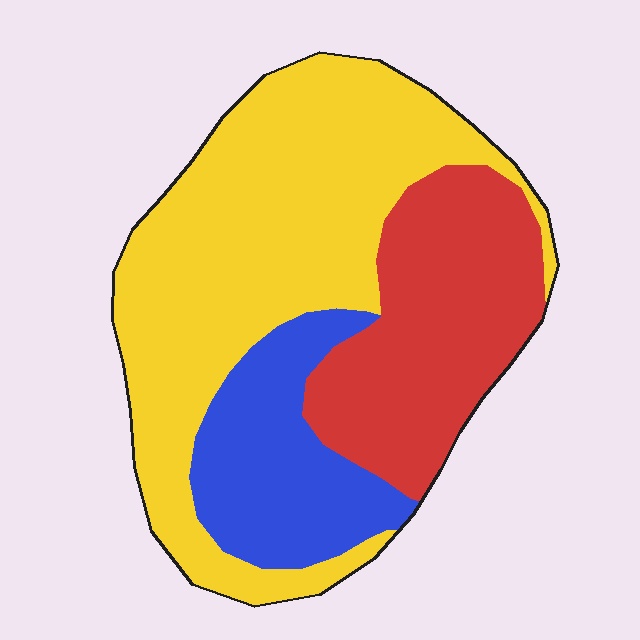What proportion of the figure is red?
Red takes up about one quarter (1/4) of the figure.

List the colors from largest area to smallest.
From largest to smallest: yellow, red, blue.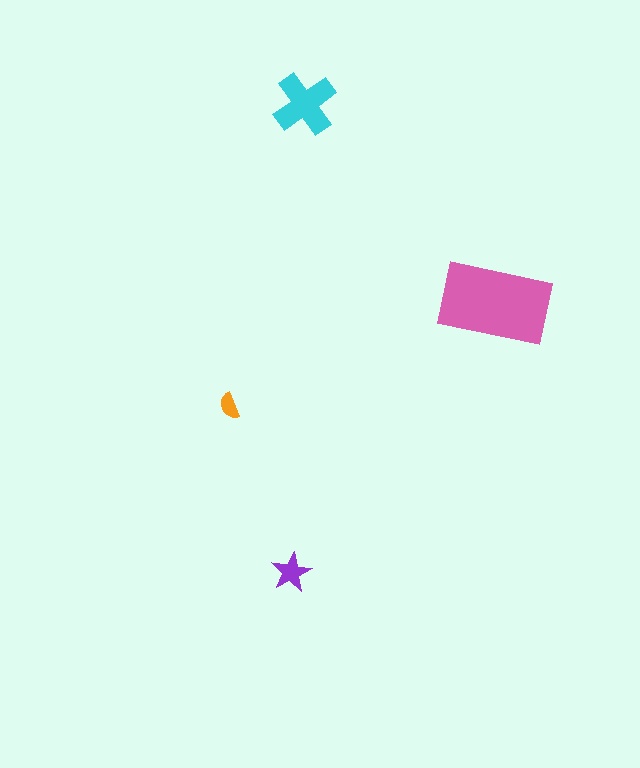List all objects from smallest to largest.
The orange semicircle, the purple star, the cyan cross, the pink rectangle.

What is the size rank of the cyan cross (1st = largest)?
2nd.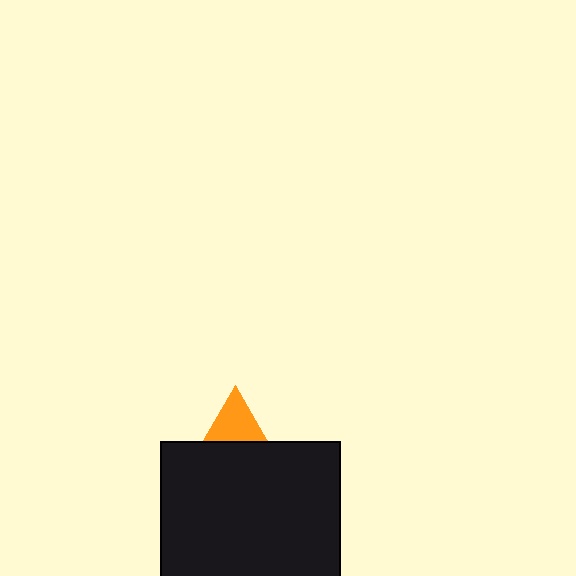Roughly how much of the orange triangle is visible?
A small part of it is visible (roughly 35%).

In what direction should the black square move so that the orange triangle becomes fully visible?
The black square should move down. That is the shortest direction to clear the overlap and leave the orange triangle fully visible.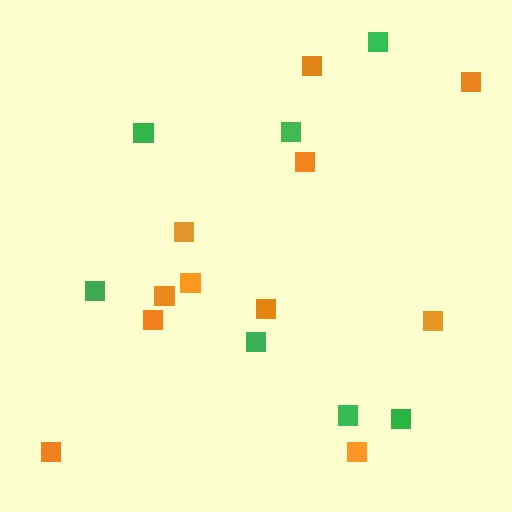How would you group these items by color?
There are 2 groups: one group of green squares (7) and one group of orange squares (11).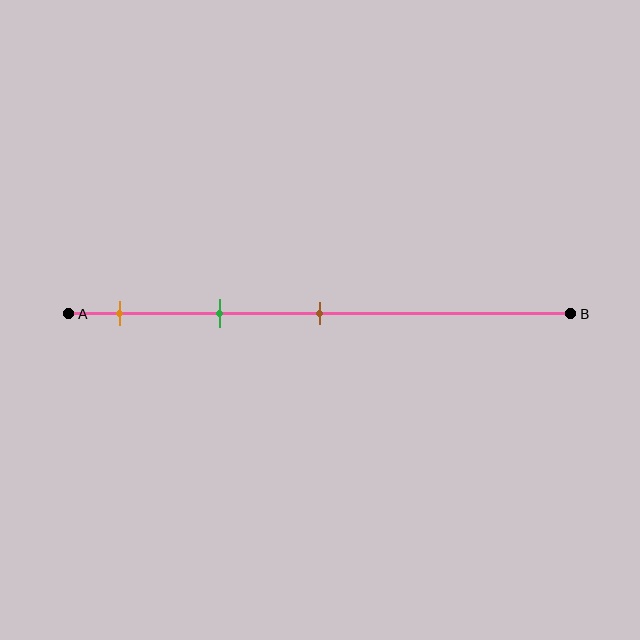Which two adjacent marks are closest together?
The orange and green marks are the closest adjacent pair.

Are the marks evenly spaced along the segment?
Yes, the marks are approximately evenly spaced.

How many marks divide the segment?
There are 3 marks dividing the segment.